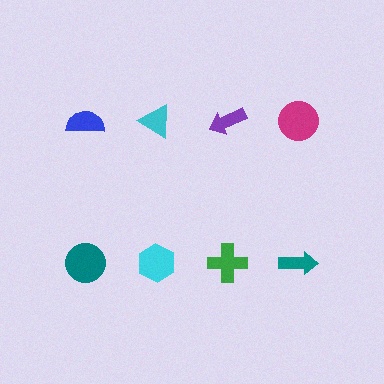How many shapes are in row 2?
4 shapes.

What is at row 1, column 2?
A cyan triangle.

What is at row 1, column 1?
A blue semicircle.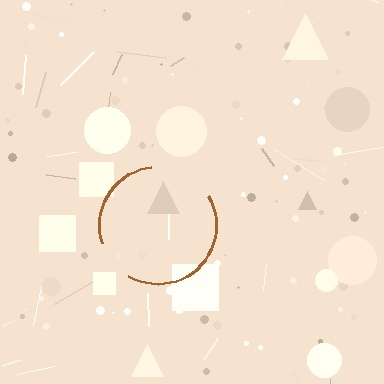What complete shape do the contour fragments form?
The contour fragments form a circle.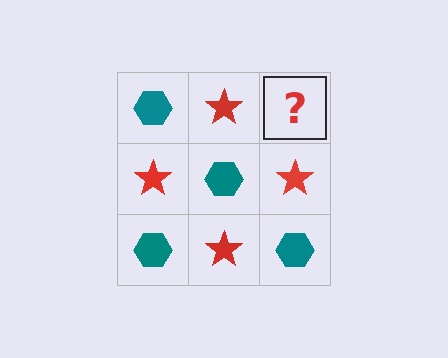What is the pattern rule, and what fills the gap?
The rule is that it alternates teal hexagon and red star in a checkerboard pattern. The gap should be filled with a teal hexagon.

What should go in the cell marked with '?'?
The missing cell should contain a teal hexagon.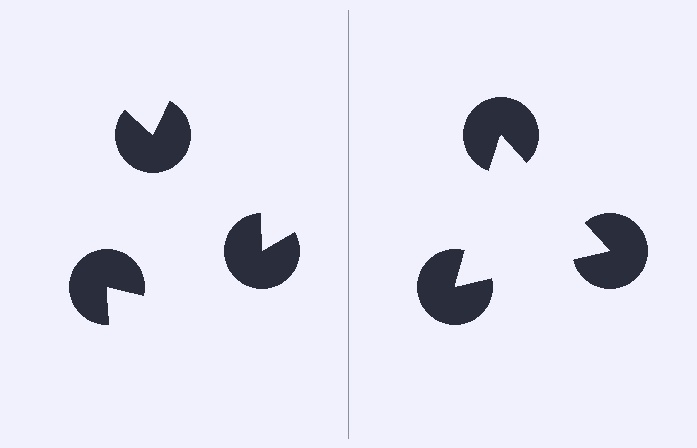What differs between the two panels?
The pac-man discs are positioned identically on both sides; only the wedge orientations differ. On the right they align to a triangle; on the left they are misaligned.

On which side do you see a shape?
An illusory triangle appears on the right side. On the left side the wedge cuts are rotated, so no coherent shape forms.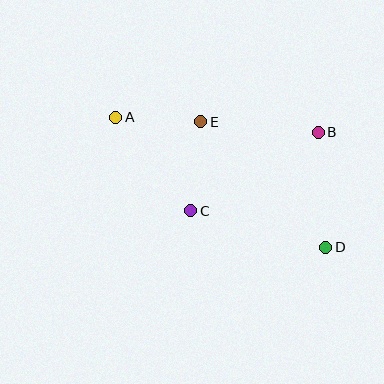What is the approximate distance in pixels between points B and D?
The distance between B and D is approximately 115 pixels.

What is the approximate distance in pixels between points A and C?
The distance between A and C is approximately 120 pixels.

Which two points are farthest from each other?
Points A and D are farthest from each other.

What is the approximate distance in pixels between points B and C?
The distance between B and C is approximately 149 pixels.